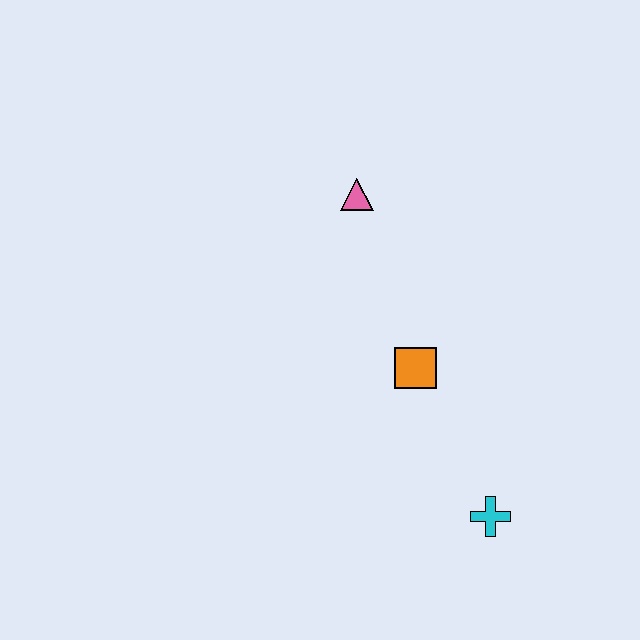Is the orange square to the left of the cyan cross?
Yes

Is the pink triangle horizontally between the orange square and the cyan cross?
No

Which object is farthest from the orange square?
The pink triangle is farthest from the orange square.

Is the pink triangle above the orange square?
Yes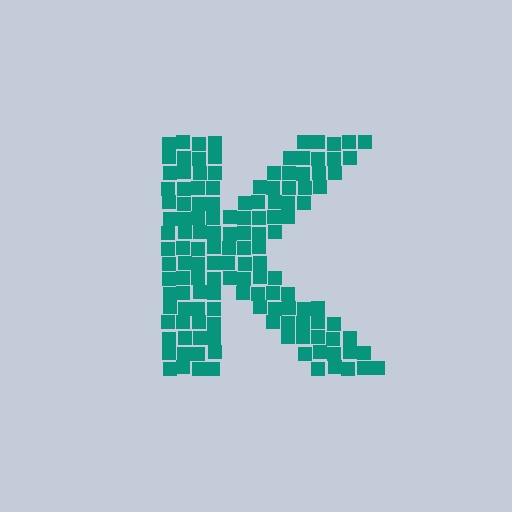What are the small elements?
The small elements are squares.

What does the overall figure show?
The overall figure shows the letter K.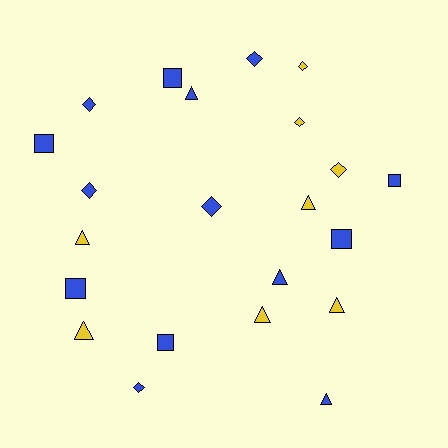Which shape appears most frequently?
Triangle, with 8 objects.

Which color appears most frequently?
Blue, with 14 objects.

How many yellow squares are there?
There are no yellow squares.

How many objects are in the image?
There are 22 objects.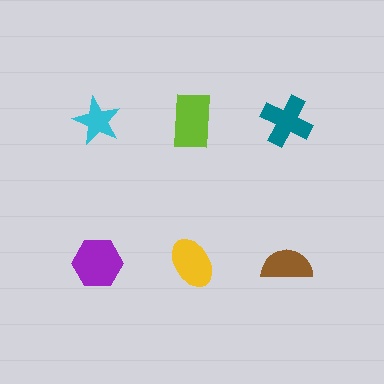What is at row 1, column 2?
A lime rectangle.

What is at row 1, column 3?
A teal cross.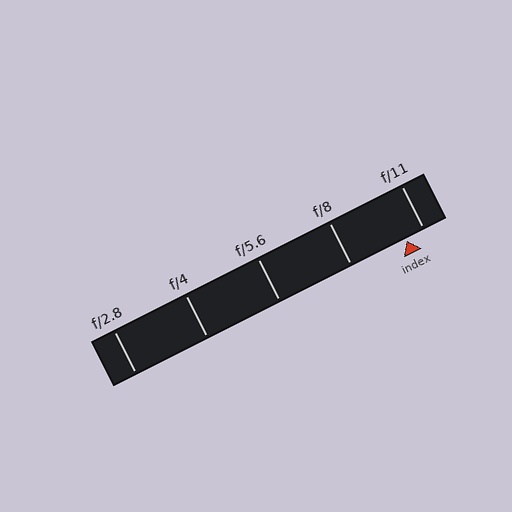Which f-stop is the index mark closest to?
The index mark is closest to f/11.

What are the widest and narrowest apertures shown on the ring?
The widest aperture shown is f/2.8 and the narrowest is f/11.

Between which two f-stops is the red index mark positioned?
The index mark is between f/8 and f/11.